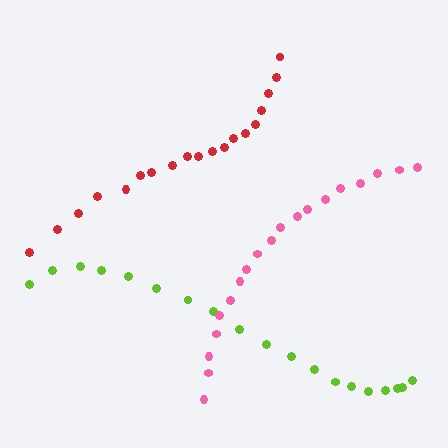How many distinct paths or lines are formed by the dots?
There are 3 distinct paths.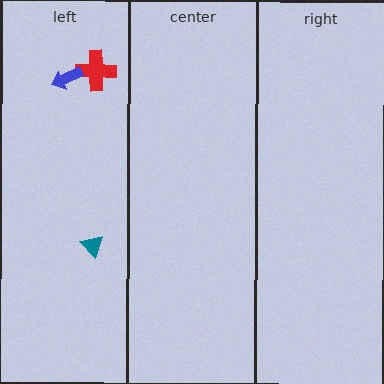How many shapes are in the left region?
3.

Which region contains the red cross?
The left region.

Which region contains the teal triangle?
The left region.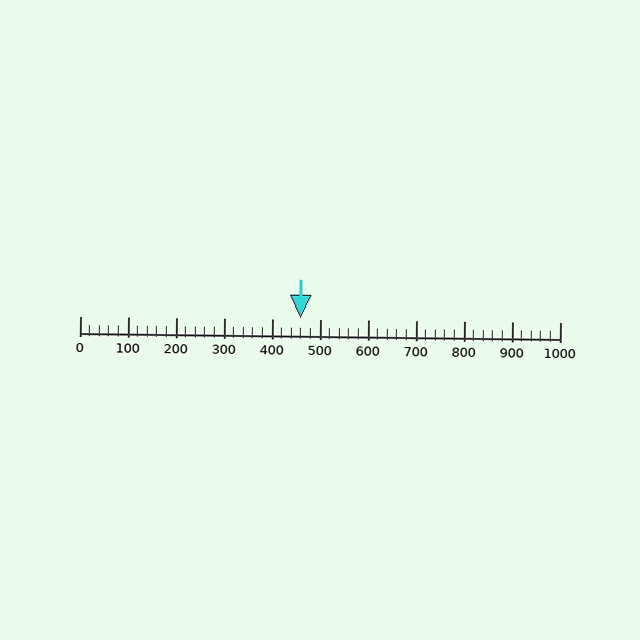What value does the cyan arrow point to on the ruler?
The cyan arrow points to approximately 460.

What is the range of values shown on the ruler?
The ruler shows values from 0 to 1000.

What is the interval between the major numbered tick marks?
The major tick marks are spaced 100 units apart.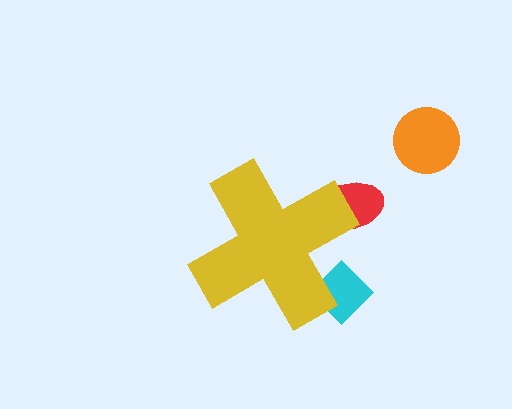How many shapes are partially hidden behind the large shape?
2 shapes are partially hidden.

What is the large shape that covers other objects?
A yellow cross.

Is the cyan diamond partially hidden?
Yes, the cyan diamond is partially hidden behind the yellow cross.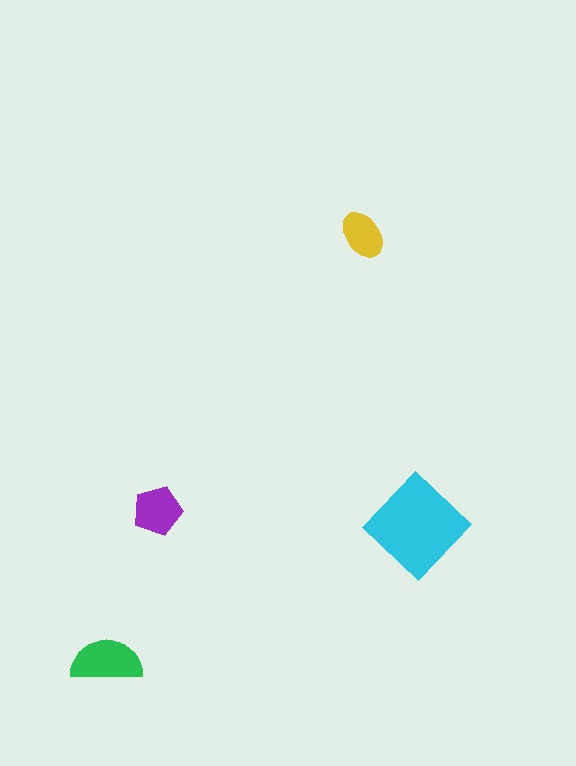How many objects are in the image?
There are 4 objects in the image.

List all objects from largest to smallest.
The cyan diamond, the green semicircle, the purple pentagon, the yellow ellipse.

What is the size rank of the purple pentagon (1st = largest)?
3rd.